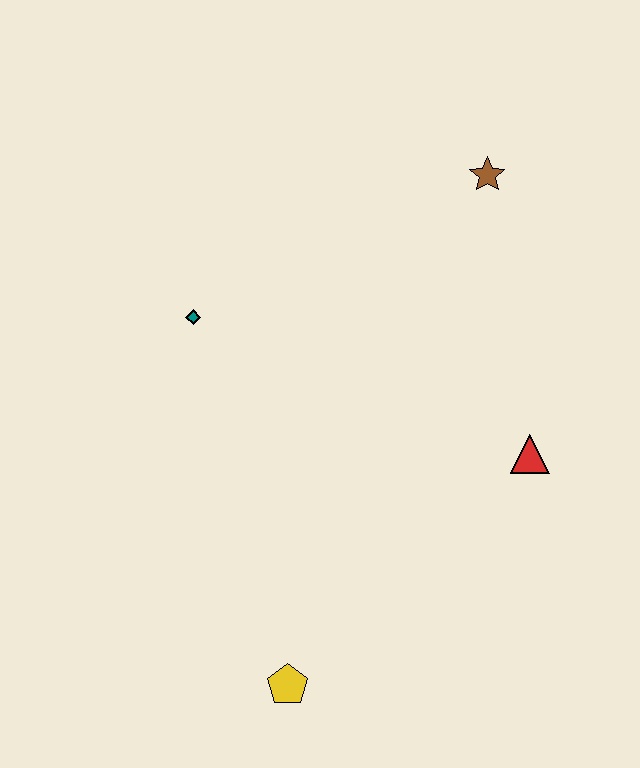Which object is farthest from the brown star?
The yellow pentagon is farthest from the brown star.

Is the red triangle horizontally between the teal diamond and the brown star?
No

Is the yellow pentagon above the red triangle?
No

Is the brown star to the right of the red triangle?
No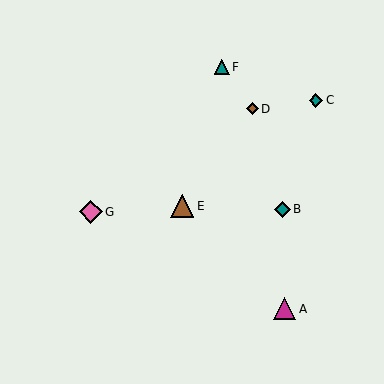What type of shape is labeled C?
Shape C is a teal diamond.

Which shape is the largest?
The brown triangle (labeled E) is the largest.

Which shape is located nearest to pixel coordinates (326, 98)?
The teal diamond (labeled C) at (316, 100) is nearest to that location.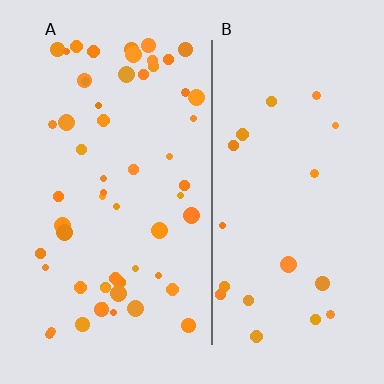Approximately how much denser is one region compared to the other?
Approximately 2.8× — region A over region B.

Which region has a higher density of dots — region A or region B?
A (the left).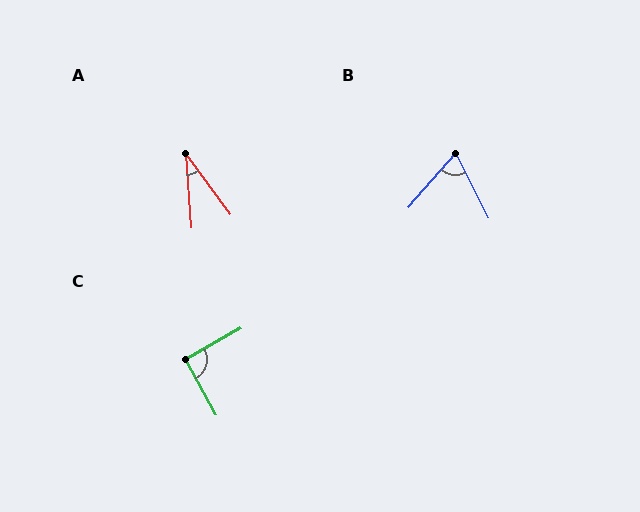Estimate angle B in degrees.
Approximately 67 degrees.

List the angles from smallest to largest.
A (32°), B (67°), C (91°).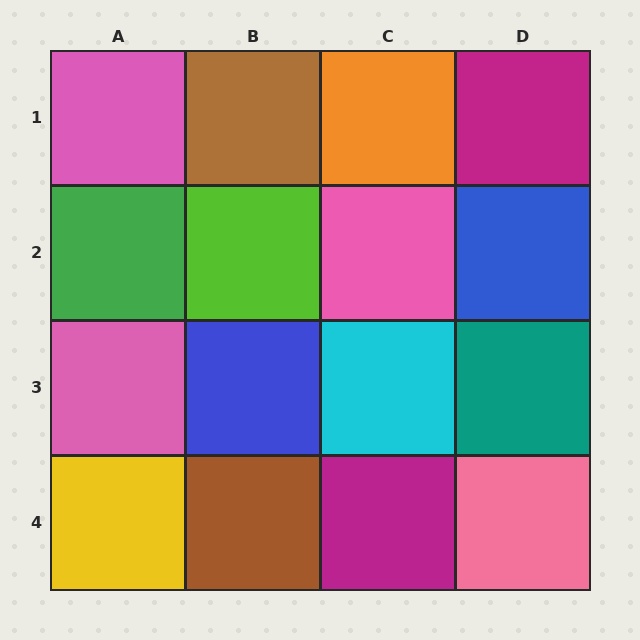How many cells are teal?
1 cell is teal.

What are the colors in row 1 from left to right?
Pink, brown, orange, magenta.